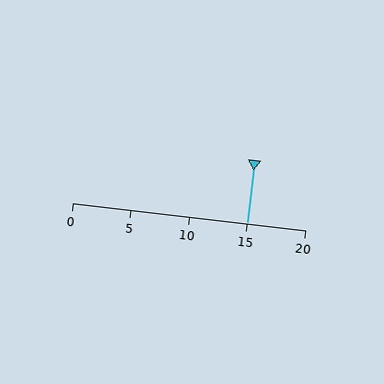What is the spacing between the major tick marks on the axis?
The major ticks are spaced 5 apart.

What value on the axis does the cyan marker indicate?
The marker indicates approximately 15.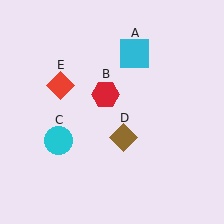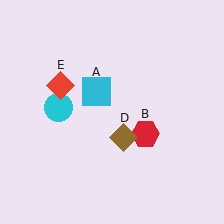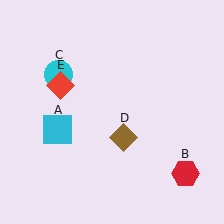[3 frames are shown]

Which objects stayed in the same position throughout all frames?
Brown diamond (object D) and red diamond (object E) remained stationary.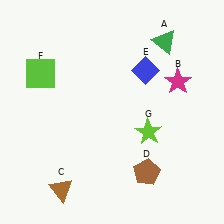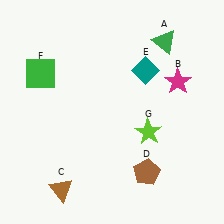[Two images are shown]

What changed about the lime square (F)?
In Image 1, F is lime. In Image 2, it changed to green.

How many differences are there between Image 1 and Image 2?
There are 2 differences between the two images.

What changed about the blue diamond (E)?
In Image 1, E is blue. In Image 2, it changed to teal.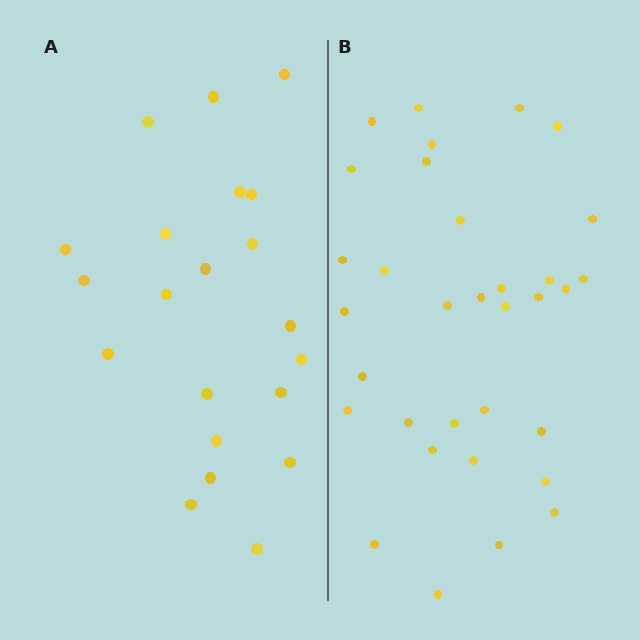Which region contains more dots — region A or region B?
Region B (the right region) has more dots.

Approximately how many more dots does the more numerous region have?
Region B has roughly 12 or so more dots than region A.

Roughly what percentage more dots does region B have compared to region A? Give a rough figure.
About 55% more.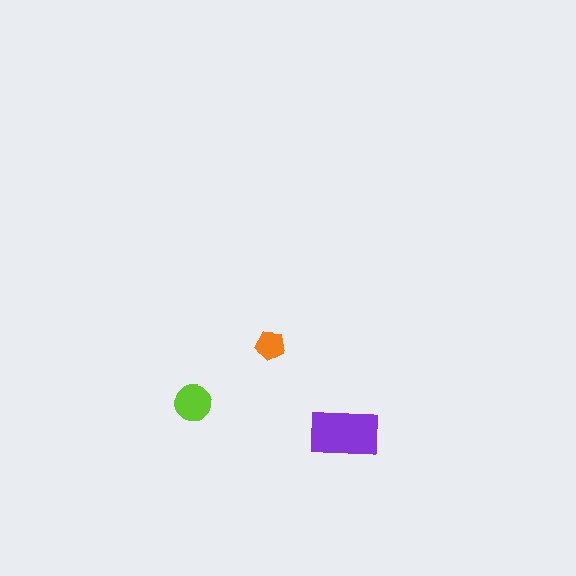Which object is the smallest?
The orange pentagon.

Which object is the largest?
The purple rectangle.